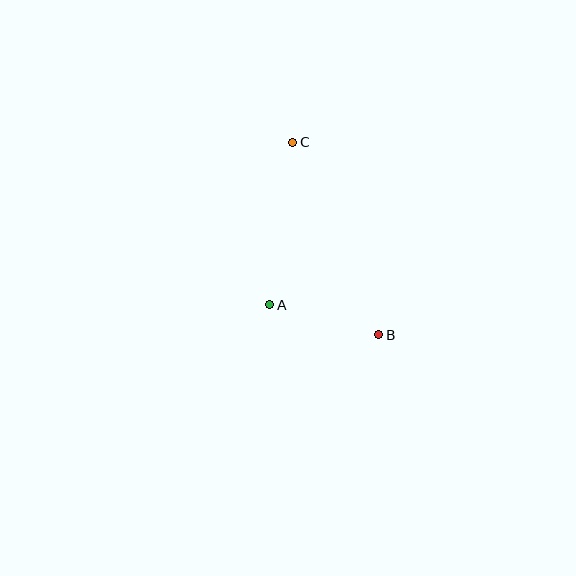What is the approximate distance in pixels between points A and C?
The distance between A and C is approximately 164 pixels.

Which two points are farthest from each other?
Points B and C are farthest from each other.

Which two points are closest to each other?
Points A and B are closest to each other.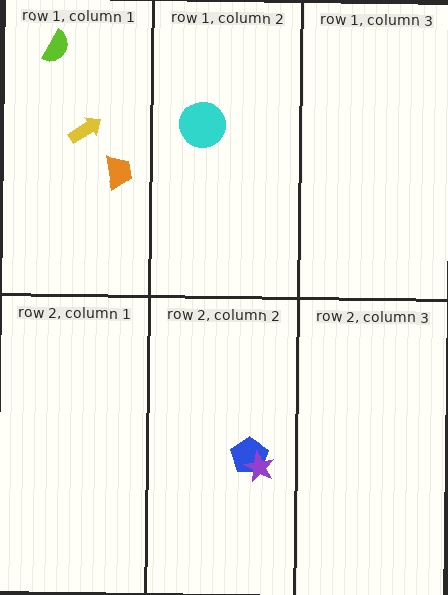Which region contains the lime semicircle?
The row 1, column 1 region.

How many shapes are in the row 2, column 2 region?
2.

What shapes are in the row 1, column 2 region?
The cyan circle.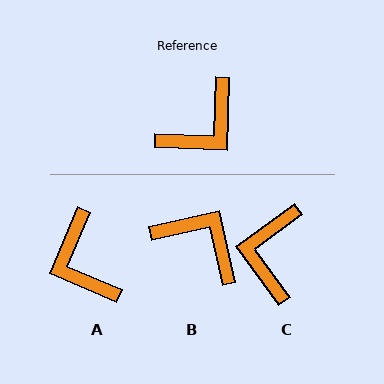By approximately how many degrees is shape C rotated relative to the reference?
Approximately 142 degrees clockwise.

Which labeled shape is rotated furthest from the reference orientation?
C, about 142 degrees away.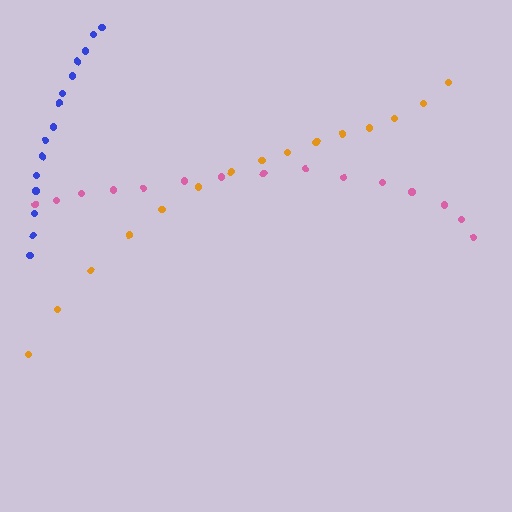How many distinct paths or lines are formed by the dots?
There are 3 distinct paths.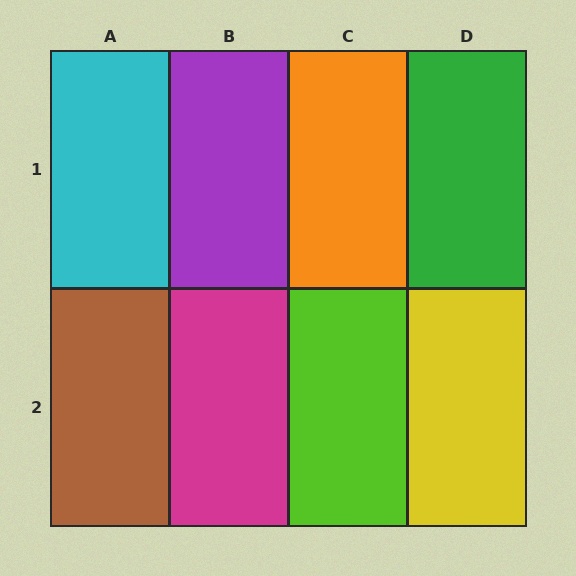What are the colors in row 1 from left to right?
Cyan, purple, orange, green.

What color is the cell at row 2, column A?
Brown.